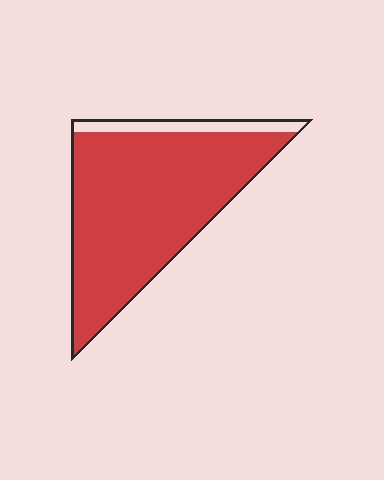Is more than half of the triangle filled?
Yes.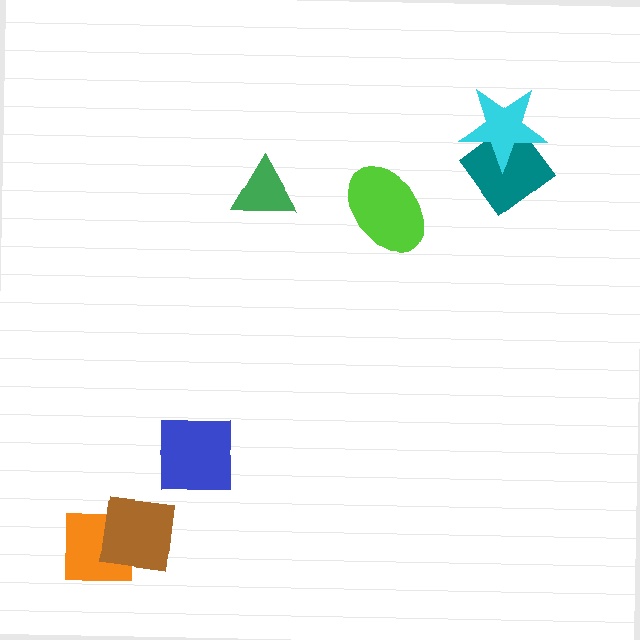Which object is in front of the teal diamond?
The cyan star is in front of the teal diamond.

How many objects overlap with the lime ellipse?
0 objects overlap with the lime ellipse.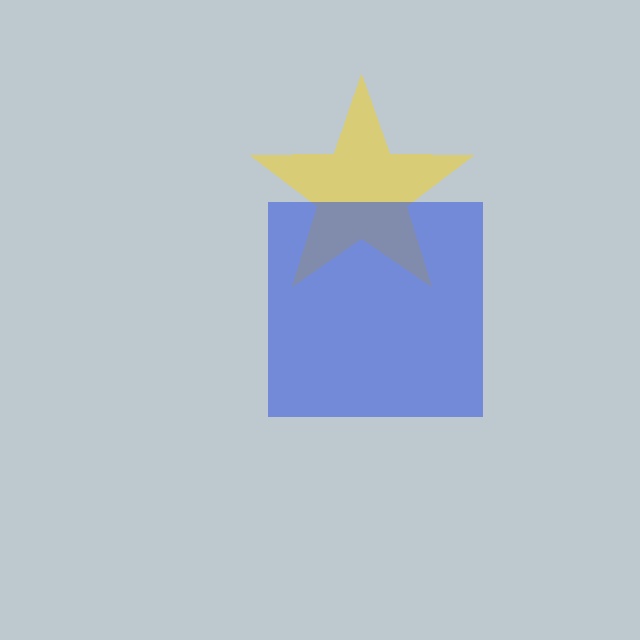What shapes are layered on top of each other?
The layered shapes are: a yellow star, a blue square.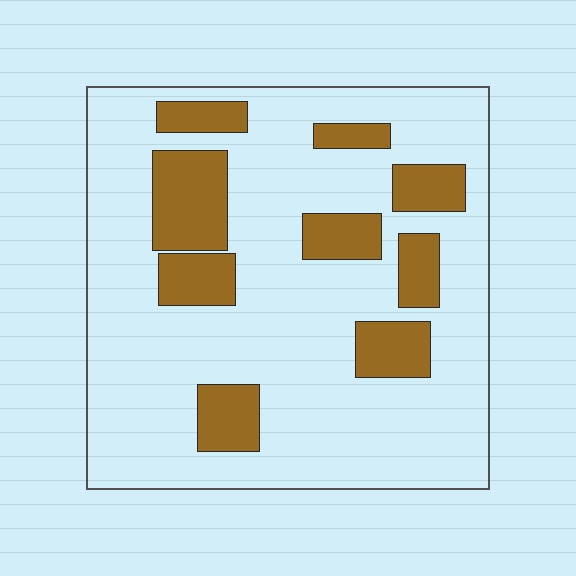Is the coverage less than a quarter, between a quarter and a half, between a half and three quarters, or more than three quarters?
Less than a quarter.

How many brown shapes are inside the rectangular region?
9.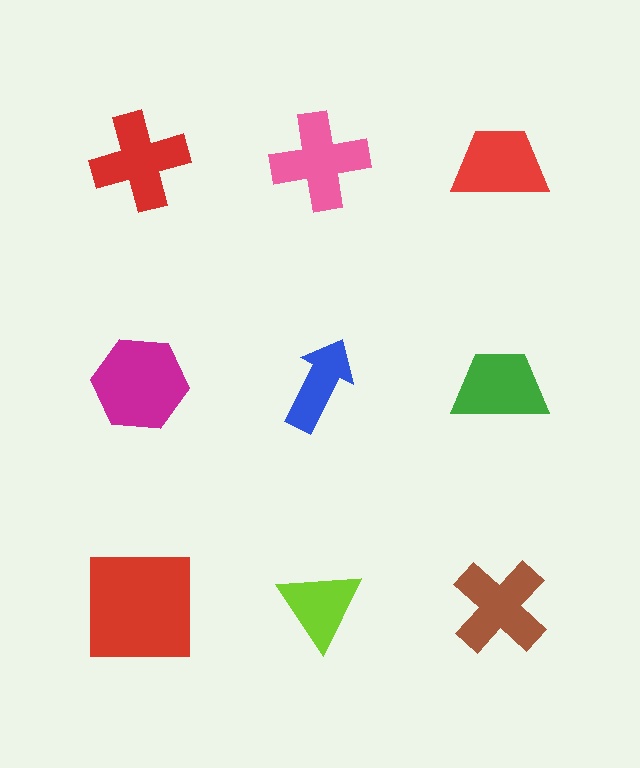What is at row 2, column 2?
A blue arrow.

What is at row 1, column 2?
A pink cross.